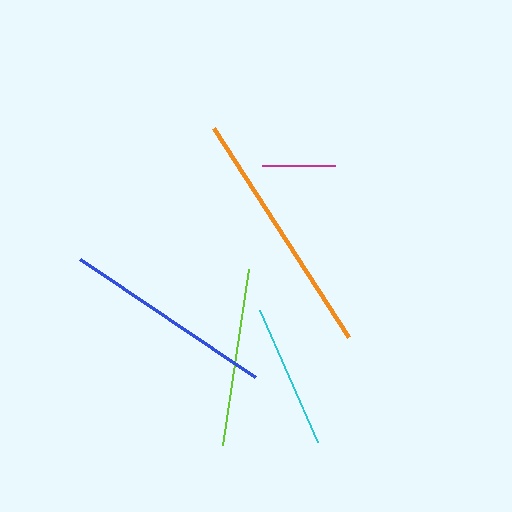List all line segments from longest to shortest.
From longest to shortest: orange, blue, lime, cyan, magenta.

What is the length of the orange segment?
The orange segment is approximately 249 pixels long.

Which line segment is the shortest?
The magenta line is the shortest at approximately 73 pixels.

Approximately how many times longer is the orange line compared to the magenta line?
The orange line is approximately 3.4 times the length of the magenta line.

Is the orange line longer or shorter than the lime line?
The orange line is longer than the lime line.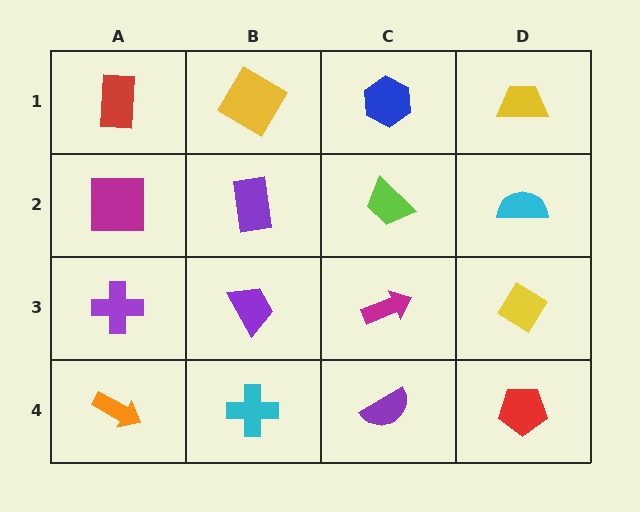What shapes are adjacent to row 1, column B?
A purple rectangle (row 2, column B), a red rectangle (row 1, column A), a blue hexagon (row 1, column C).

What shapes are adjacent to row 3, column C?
A lime trapezoid (row 2, column C), a purple semicircle (row 4, column C), a purple trapezoid (row 3, column B), a yellow diamond (row 3, column D).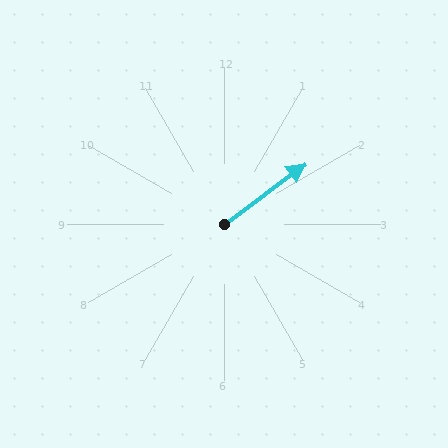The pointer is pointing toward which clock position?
Roughly 2 o'clock.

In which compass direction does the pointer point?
Northeast.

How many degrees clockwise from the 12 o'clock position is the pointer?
Approximately 54 degrees.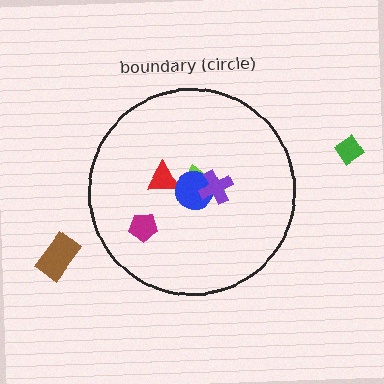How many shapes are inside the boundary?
5 inside, 2 outside.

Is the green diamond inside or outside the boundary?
Outside.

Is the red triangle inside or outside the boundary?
Inside.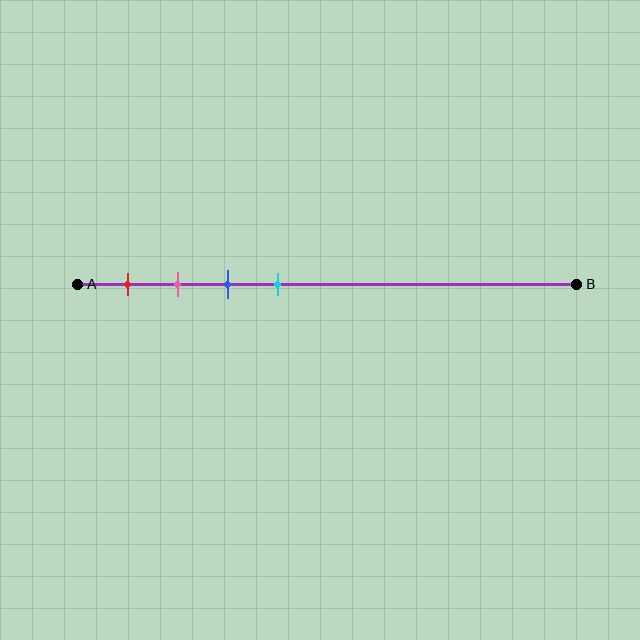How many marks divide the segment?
There are 4 marks dividing the segment.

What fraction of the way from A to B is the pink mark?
The pink mark is approximately 20% (0.2) of the way from A to B.